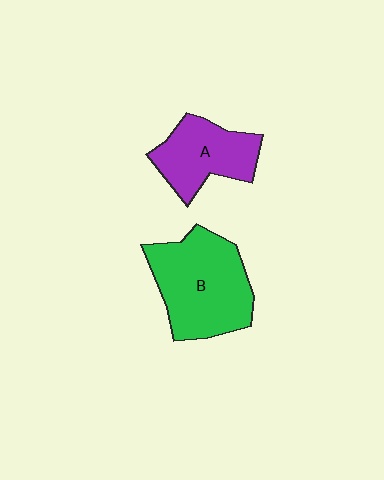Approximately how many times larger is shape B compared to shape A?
Approximately 1.5 times.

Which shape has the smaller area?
Shape A (purple).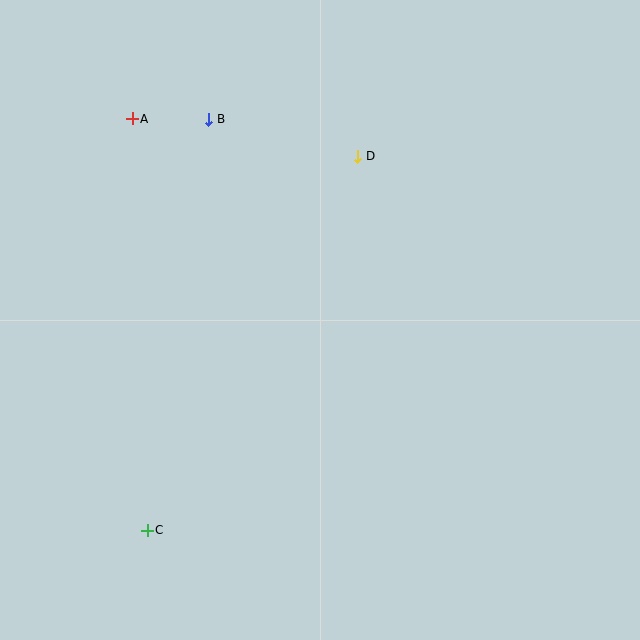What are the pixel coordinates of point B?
Point B is at (209, 119).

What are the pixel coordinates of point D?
Point D is at (357, 156).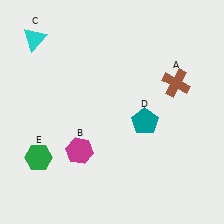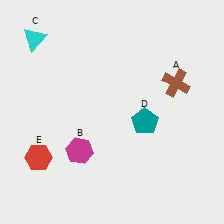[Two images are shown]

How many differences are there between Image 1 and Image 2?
There is 1 difference between the two images.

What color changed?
The hexagon (E) changed from green in Image 1 to red in Image 2.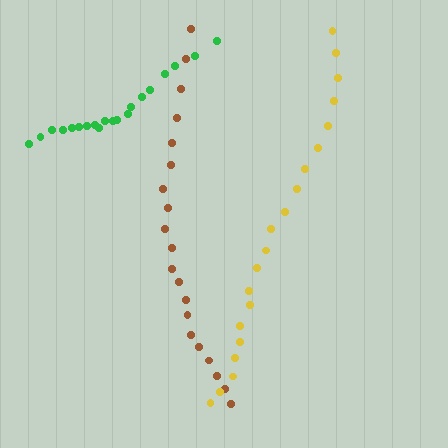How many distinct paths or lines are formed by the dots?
There are 3 distinct paths.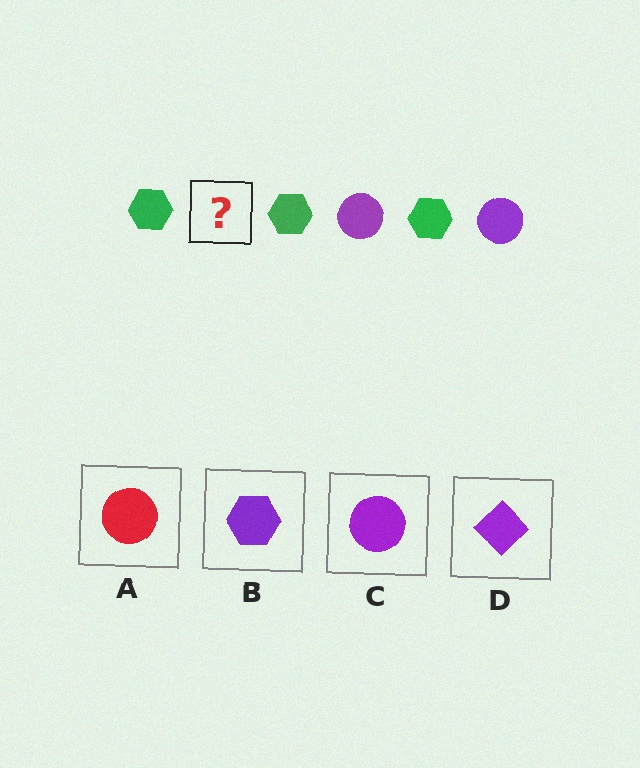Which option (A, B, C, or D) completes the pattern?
C.